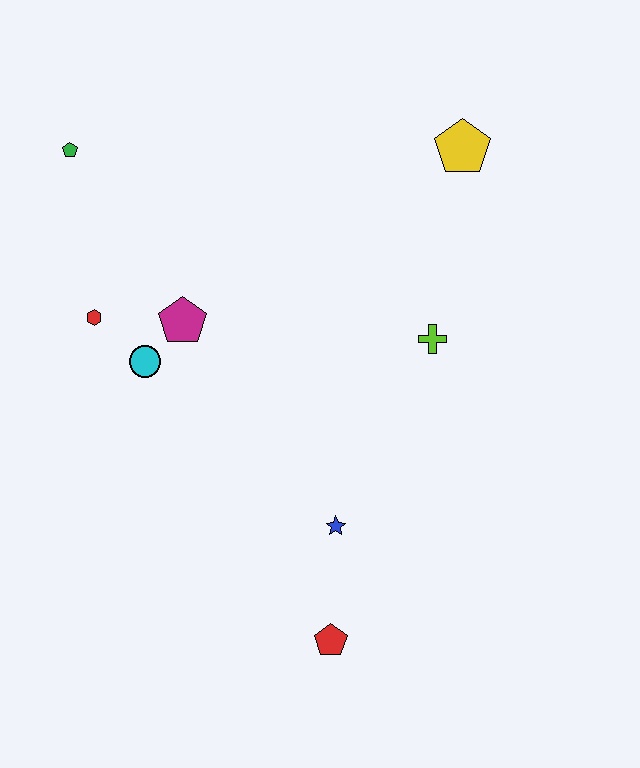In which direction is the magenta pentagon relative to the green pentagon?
The magenta pentagon is below the green pentagon.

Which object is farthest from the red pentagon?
The green pentagon is farthest from the red pentagon.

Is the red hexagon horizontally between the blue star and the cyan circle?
No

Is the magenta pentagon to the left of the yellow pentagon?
Yes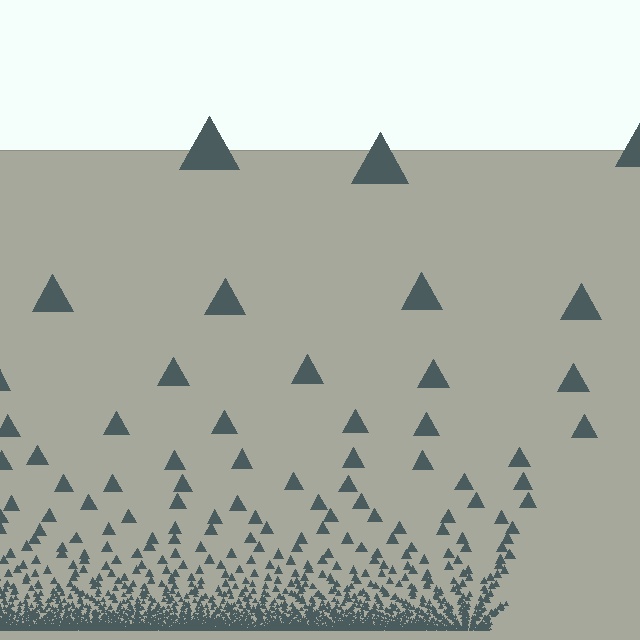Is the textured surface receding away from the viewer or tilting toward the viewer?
The surface appears to tilt toward the viewer. Texture elements get larger and sparser toward the top.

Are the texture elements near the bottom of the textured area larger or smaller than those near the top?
Smaller. The gradient is inverted — elements near the bottom are smaller and denser.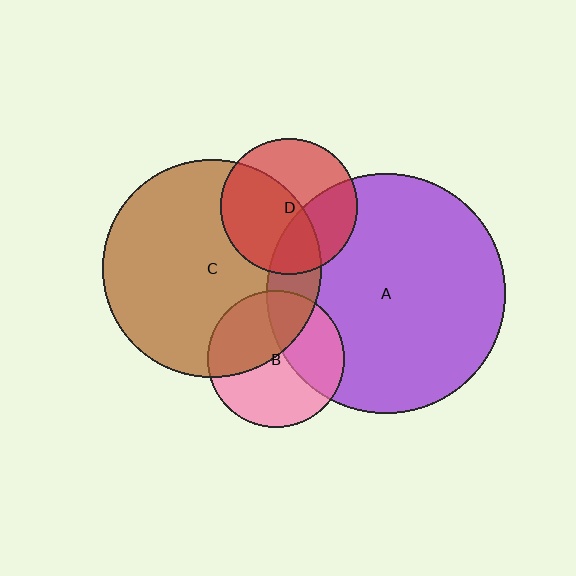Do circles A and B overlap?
Yes.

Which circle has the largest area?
Circle A (purple).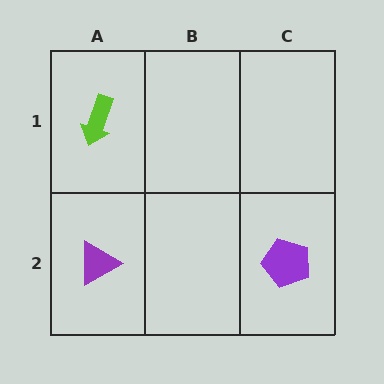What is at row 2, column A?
A purple triangle.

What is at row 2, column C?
A purple pentagon.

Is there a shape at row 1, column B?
No, that cell is empty.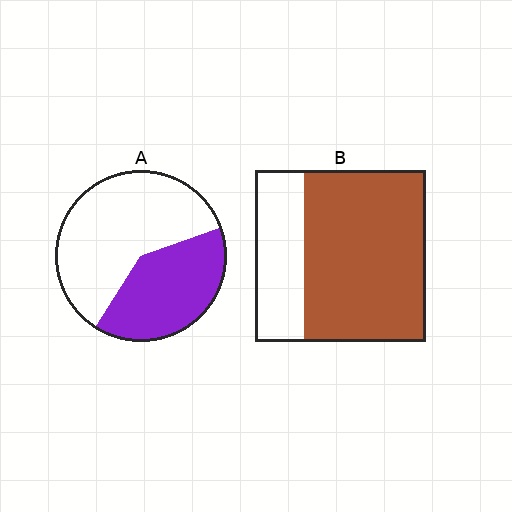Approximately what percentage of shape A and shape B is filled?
A is approximately 40% and B is approximately 70%.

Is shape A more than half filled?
No.